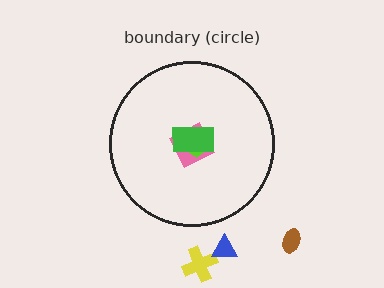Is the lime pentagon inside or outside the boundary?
Inside.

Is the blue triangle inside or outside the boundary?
Outside.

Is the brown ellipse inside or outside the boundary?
Outside.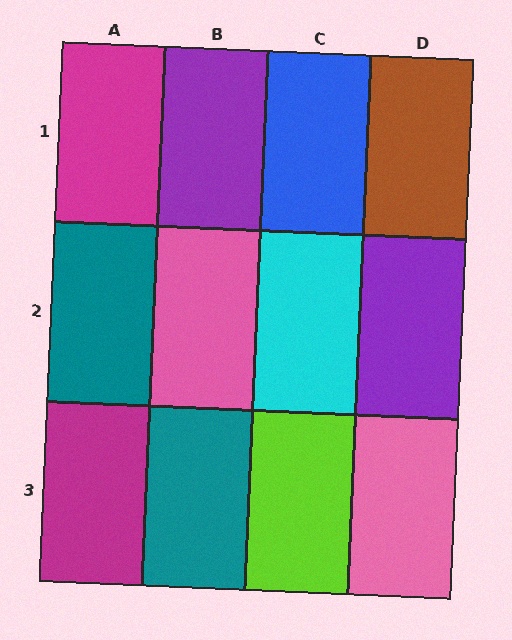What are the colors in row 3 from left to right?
Magenta, teal, lime, pink.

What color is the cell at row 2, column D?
Purple.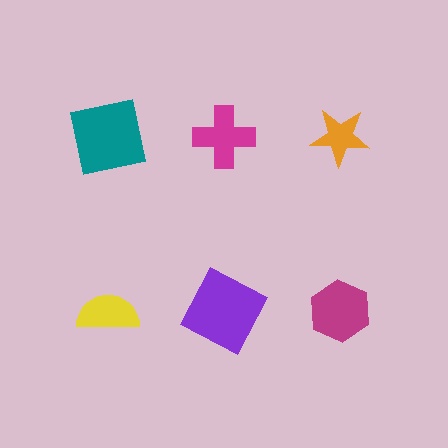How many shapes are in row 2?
3 shapes.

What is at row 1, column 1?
A teal square.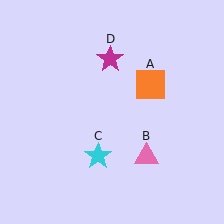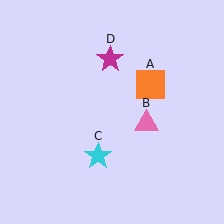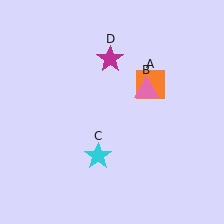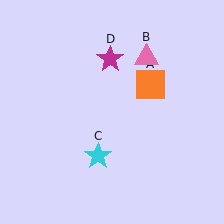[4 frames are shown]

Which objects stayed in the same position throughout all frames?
Orange square (object A) and cyan star (object C) and magenta star (object D) remained stationary.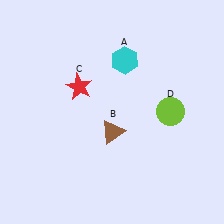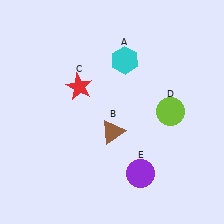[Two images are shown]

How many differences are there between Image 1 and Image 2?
There is 1 difference between the two images.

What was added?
A purple circle (E) was added in Image 2.